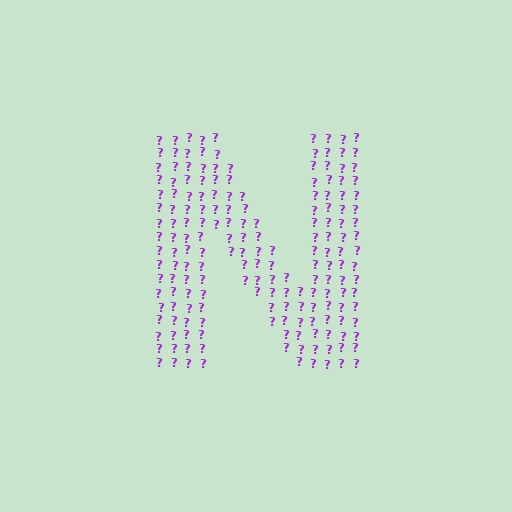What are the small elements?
The small elements are question marks.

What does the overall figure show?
The overall figure shows the letter N.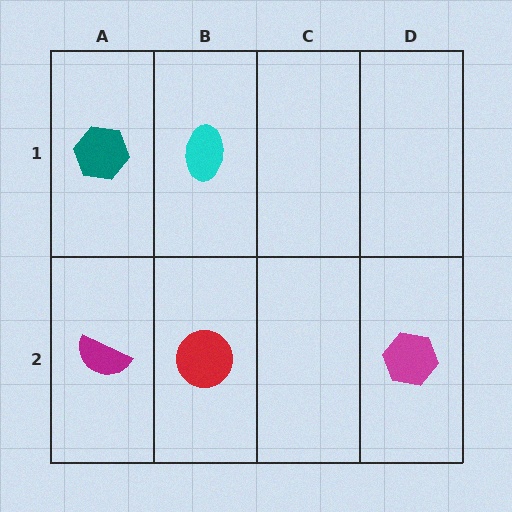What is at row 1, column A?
A teal hexagon.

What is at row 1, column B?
A cyan ellipse.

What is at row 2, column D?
A magenta hexagon.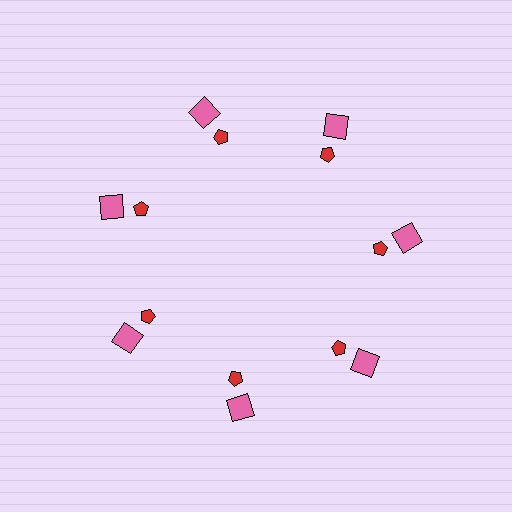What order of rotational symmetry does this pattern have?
This pattern has 7-fold rotational symmetry.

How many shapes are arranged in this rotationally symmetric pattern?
There are 14 shapes, arranged in 7 groups of 2.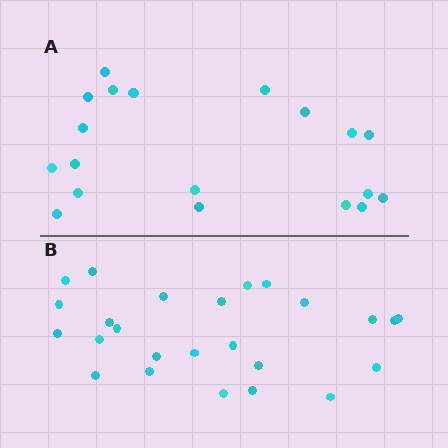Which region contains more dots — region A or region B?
Region B (the bottom region) has more dots.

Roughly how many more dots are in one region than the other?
Region B has about 6 more dots than region A.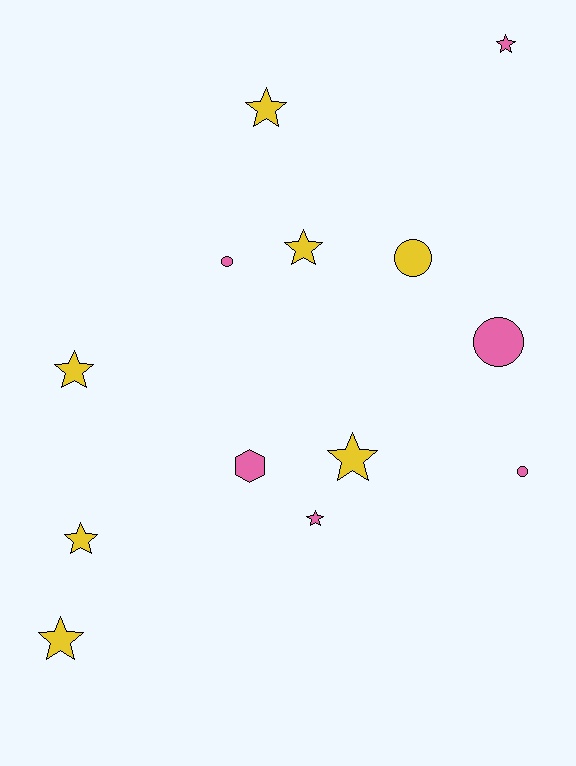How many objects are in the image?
There are 13 objects.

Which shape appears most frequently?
Star, with 8 objects.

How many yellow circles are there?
There is 1 yellow circle.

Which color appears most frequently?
Yellow, with 7 objects.